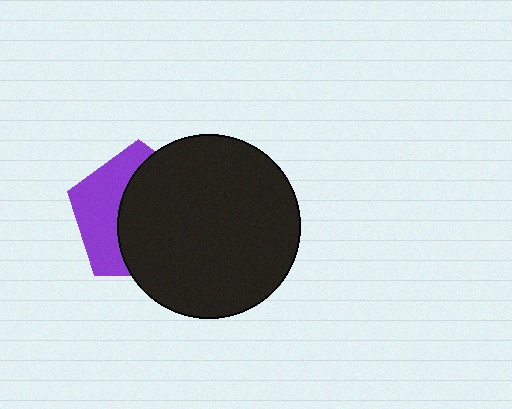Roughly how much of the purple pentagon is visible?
A small part of it is visible (roughly 39%).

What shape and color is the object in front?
The object in front is a black circle.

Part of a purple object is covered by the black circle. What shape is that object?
It is a pentagon.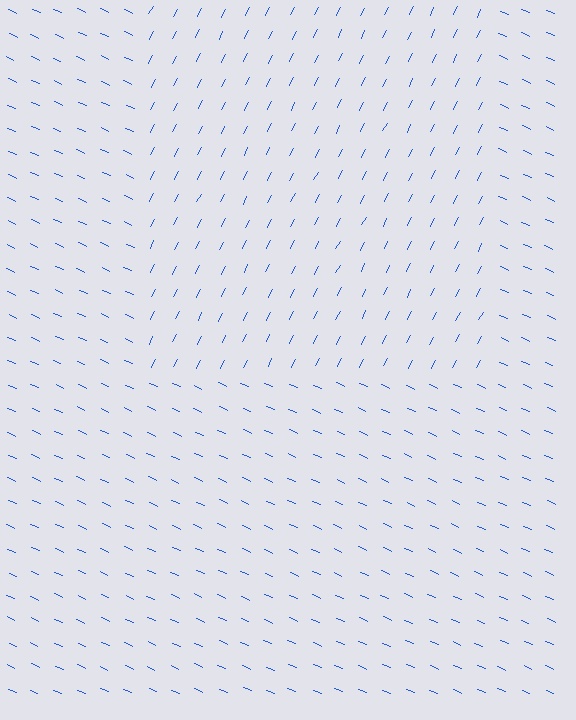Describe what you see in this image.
The image is filled with small blue line segments. A rectangle region in the image has lines oriented differently from the surrounding lines, creating a visible texture boundary.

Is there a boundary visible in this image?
Yes, there is a texture boundary formed by a change in line orientation.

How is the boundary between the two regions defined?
The boundary is defined purely by a change in line orientation (approximately 87 degrees difference). All lines are the same color and thickness.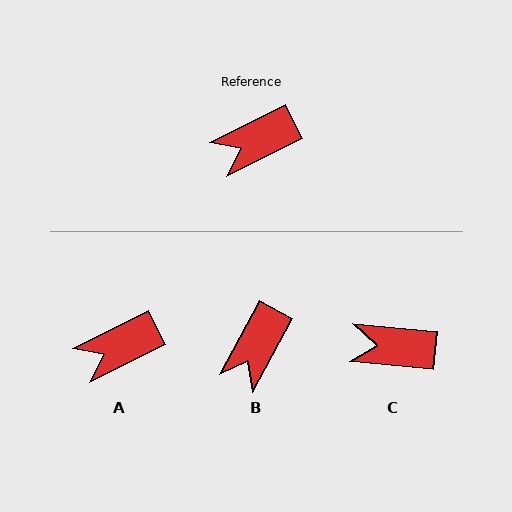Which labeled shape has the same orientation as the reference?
A.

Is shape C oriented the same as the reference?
No, it is off by about 32 degrees.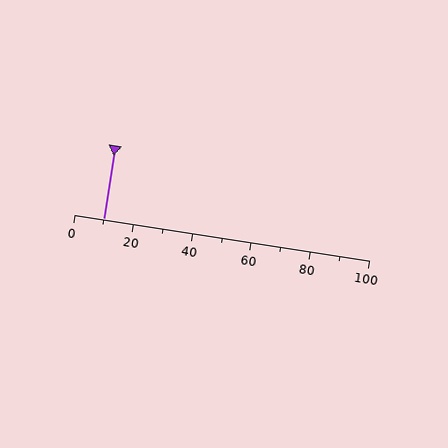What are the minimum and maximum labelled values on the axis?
The axis runs from 0 to 100.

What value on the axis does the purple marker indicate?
The marker indicates approximately 10.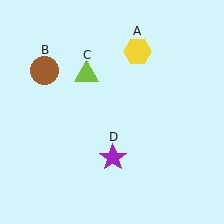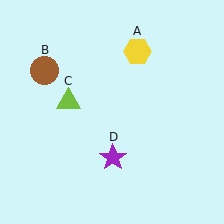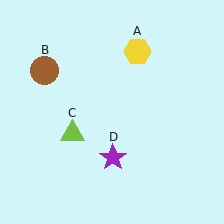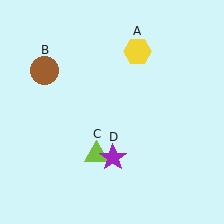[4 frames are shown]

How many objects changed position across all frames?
1 object changed position: lime triangle (object C).